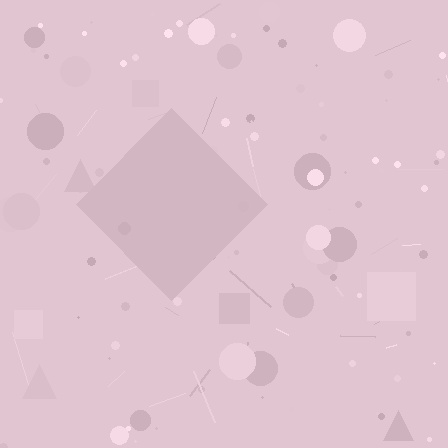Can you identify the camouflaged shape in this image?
The camouflaged shape is a diamond.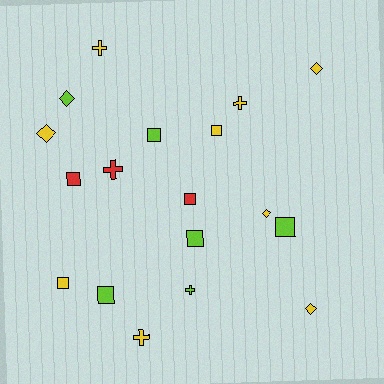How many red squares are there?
There are 2 red squares.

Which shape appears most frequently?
Square, with 8 objects.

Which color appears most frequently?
Yellow, with 9 objects.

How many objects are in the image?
There are 18 objects.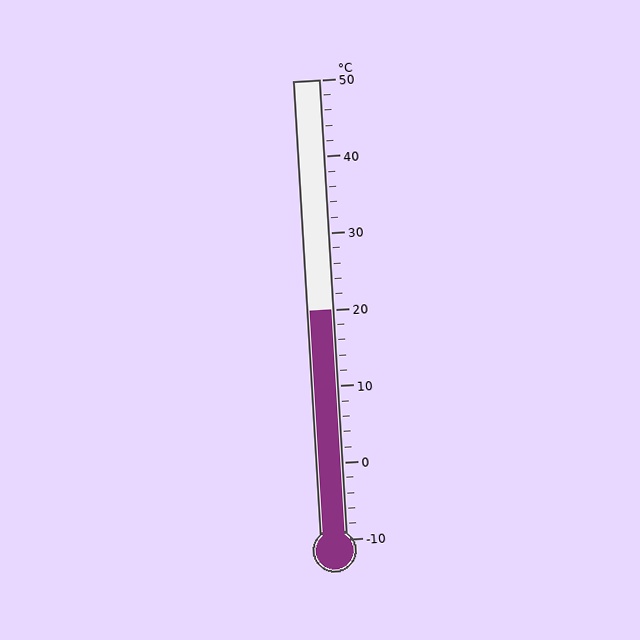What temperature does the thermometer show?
The thermometer shows approximately 20°C.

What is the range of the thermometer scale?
The thermometer scale ranges from -10°C to 50°C.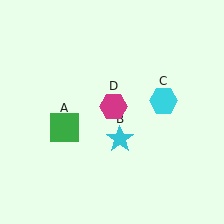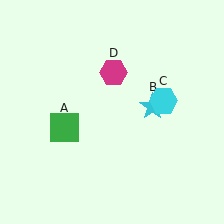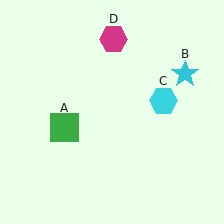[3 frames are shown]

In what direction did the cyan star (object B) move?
The cyan star (object B) moved up and to the right.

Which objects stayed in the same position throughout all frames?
Green square (object A) and cyan hexagon (object C) remained stationary.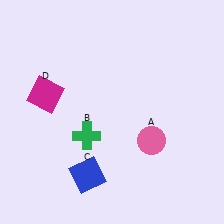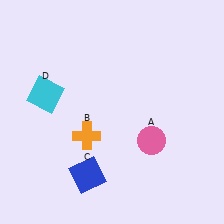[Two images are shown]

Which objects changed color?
B changed from green to orange. D changed from magenta to cyan.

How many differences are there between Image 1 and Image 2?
There are 2 differences between the two images.